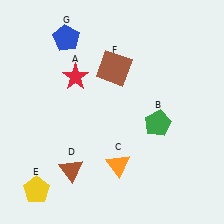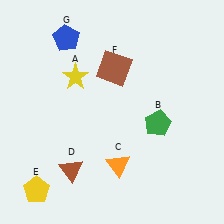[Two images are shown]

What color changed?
The star (A) changed from red in Image 1 to yellow in Image 2.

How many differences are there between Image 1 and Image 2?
There is 1 difference between the two images.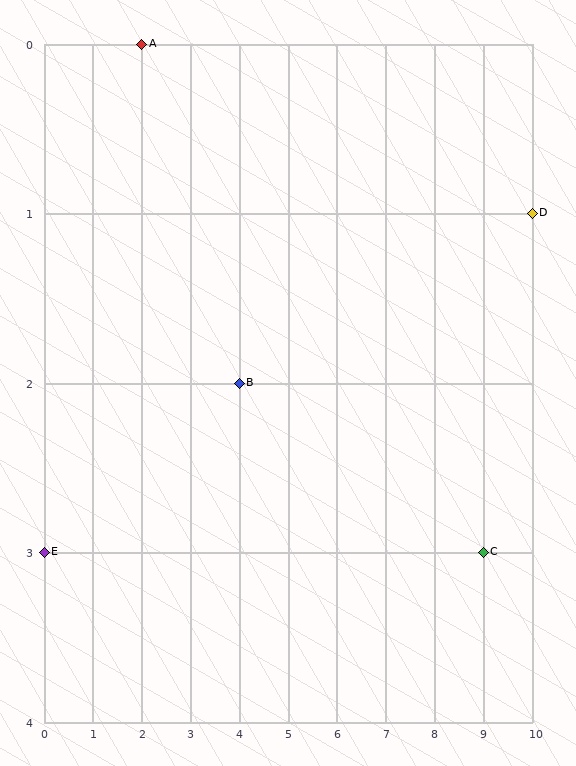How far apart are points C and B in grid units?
Points C and B are 5 columns and 1 row apart (about 5.1 grid units diagonally).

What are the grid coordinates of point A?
Point A is at grid coordinates (2, 0).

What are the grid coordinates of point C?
Point C is at grid coordinates (9, 3).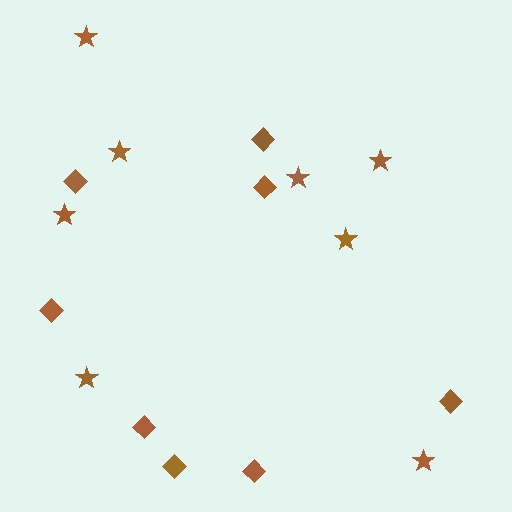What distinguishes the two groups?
There are 2 groups: one group of stars (8) and one group of diamonds (8).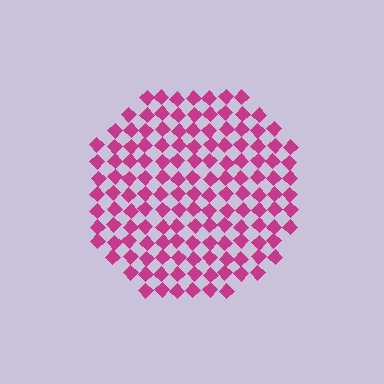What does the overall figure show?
The overall figure shows a circle.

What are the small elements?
The small elements are diamonds.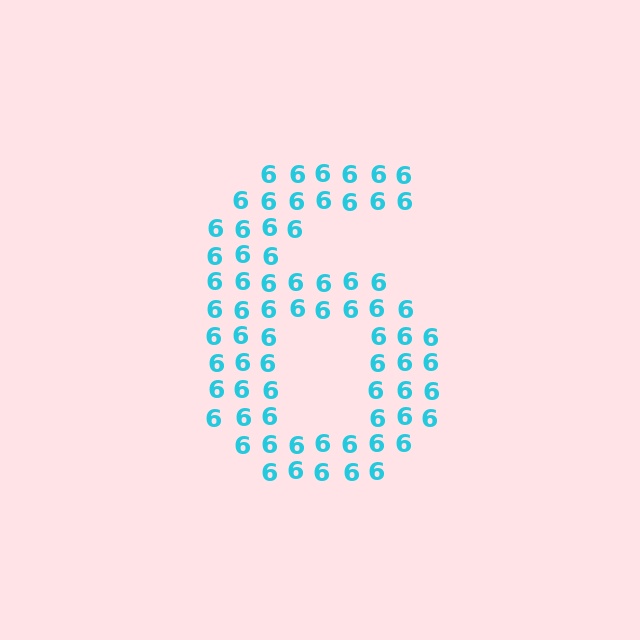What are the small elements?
The small elements are digit 6's.